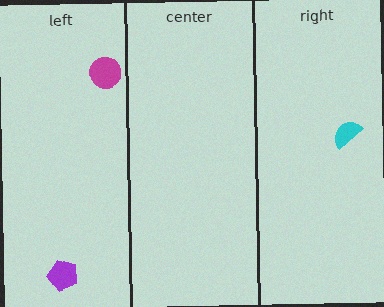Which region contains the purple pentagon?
The left region.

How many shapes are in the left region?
2.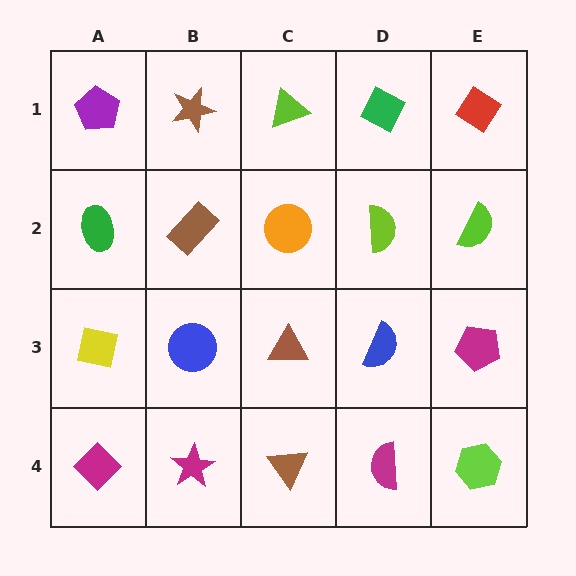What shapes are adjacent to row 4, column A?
A yellow square (row 3, column A), a magenta star (row 4, column B).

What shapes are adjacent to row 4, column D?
A blue semicircle (row 3, column D), a brown triangle (row 4, column C), a lime hexagon (row 4, column E).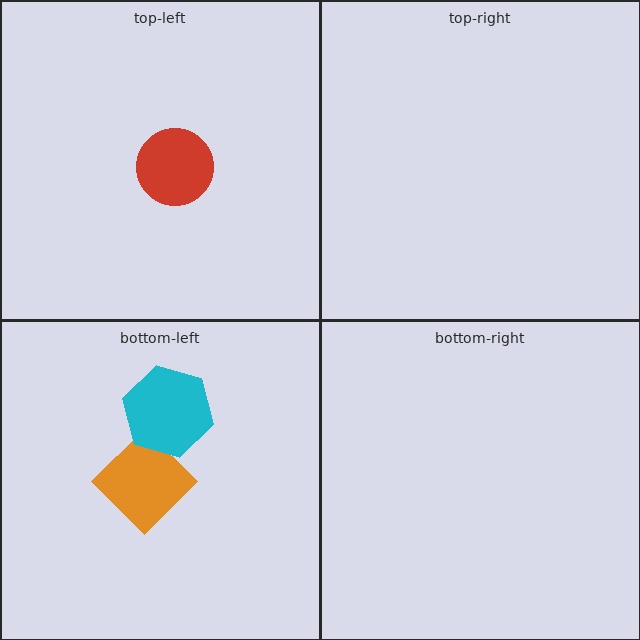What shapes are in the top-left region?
The red circle.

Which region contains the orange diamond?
The bottom-left region.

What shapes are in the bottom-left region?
The orange diamond, the cyan hexagon.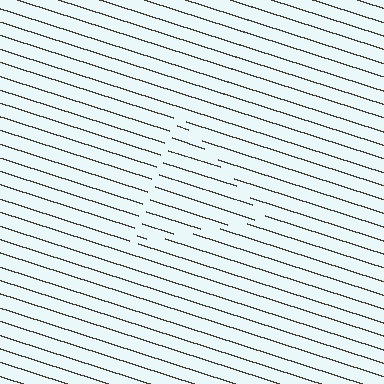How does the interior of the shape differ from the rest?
The interior of the shape contains the same grating, shifted by half a period — the contour is defined by the phase discontinuity where line-ends from the inner and outer gratings abut.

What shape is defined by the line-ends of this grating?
An illusory triangle. The interior of the shape contains the same grating, shifted by half a period — the contour is defined by the phase discontinuity where line-ends from the inner and outer gratings abut.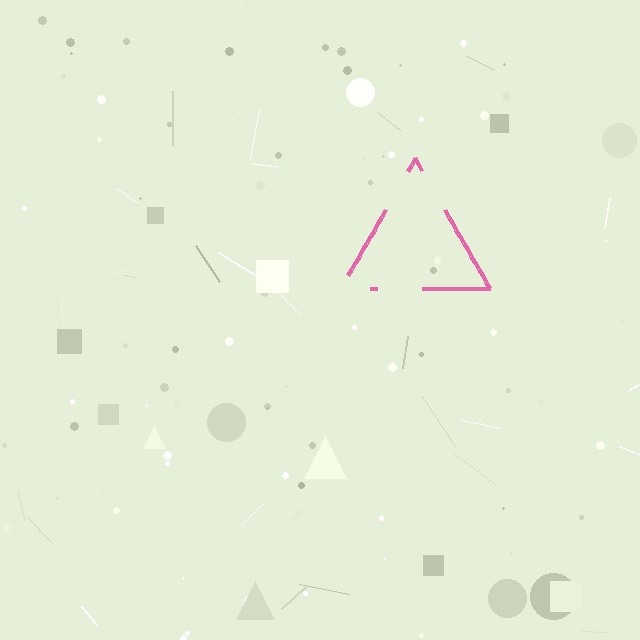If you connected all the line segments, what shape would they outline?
They would outline a triangle.